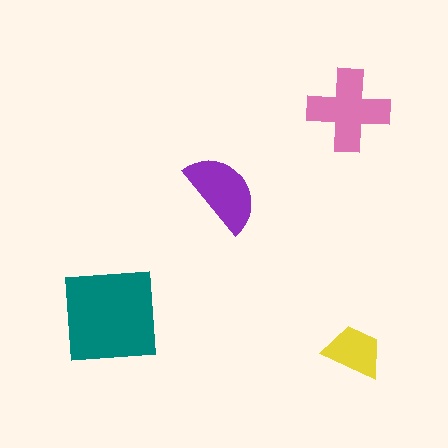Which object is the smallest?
The yellow trapezoid.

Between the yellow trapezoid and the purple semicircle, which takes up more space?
The purple semicircle.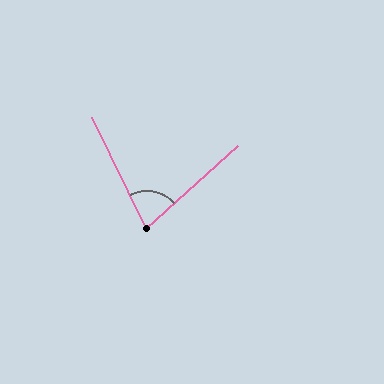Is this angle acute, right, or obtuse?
It is acute.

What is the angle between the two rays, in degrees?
Approximately 74 degrees.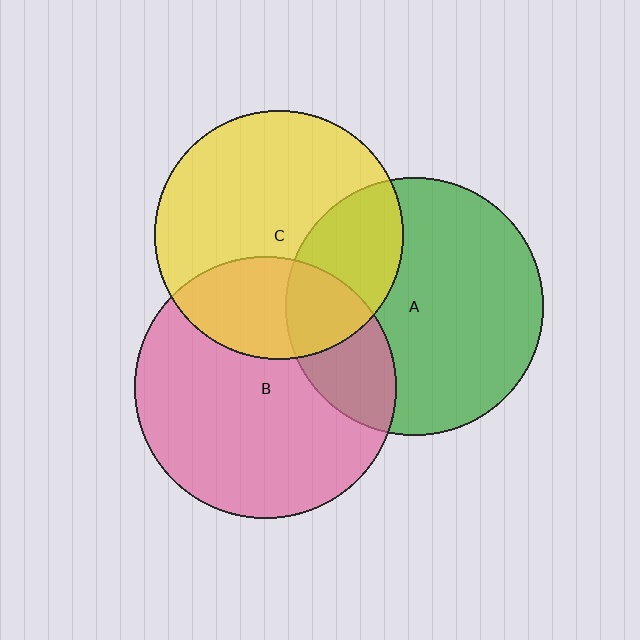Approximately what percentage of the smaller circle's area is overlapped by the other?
Approximately 30%.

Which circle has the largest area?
Circle B (pink).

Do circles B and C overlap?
Yes.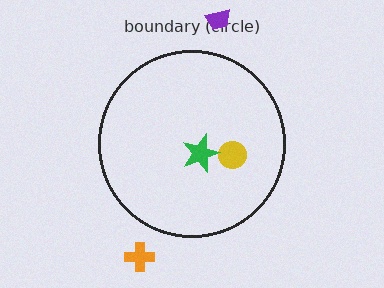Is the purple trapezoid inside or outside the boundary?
Outside.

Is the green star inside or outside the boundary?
Inside.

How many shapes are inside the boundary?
2 inside, 2 outside.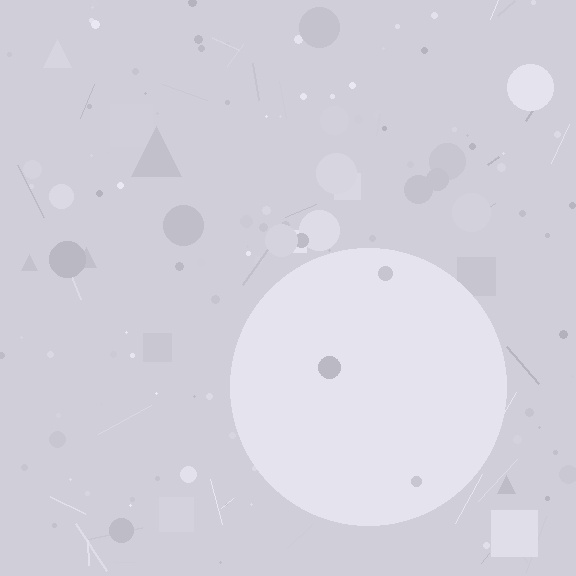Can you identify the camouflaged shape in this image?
The camouflaged shape is a circle.